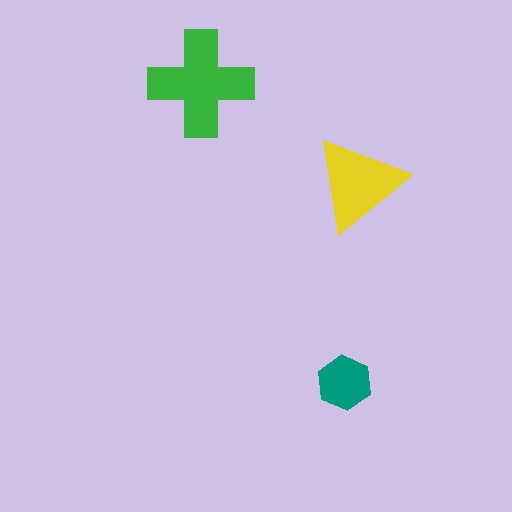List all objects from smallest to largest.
The teal hexagon, the yellow triangle, the green cross.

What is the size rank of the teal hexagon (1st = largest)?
3rd.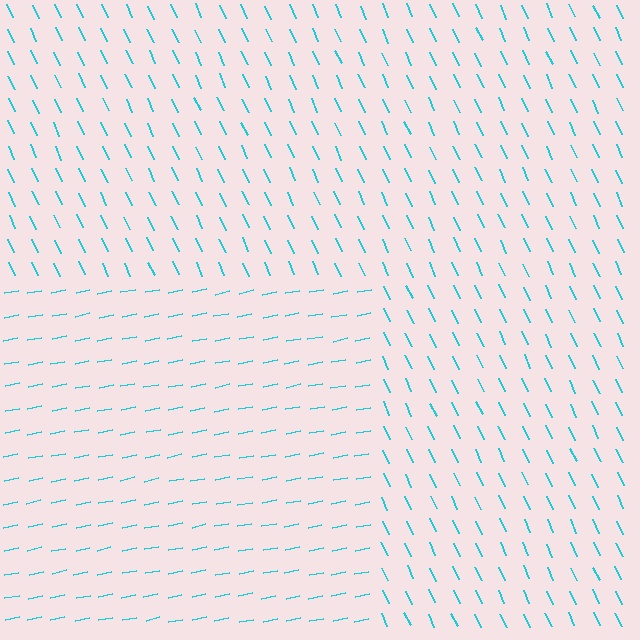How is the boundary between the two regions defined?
The boundary is defined purely by a change in line orientation (approximately 77 degrees difference). All lines are the same color and thickness.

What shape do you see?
I see a rectangle.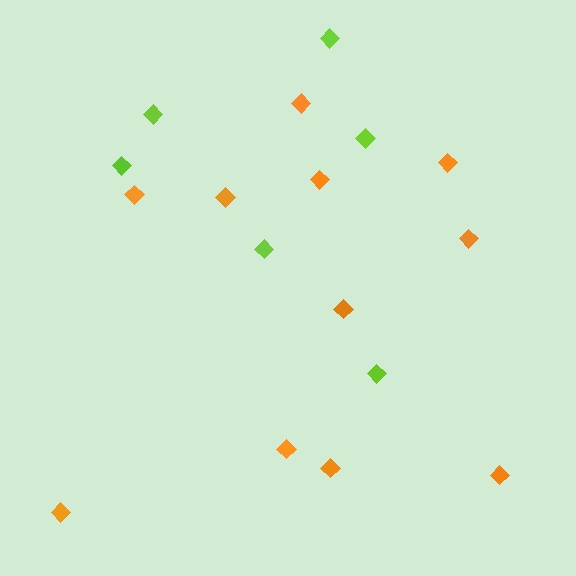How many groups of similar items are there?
There are 2 groups: one group of orange diamonds (11) and one group of lime diamonds (6).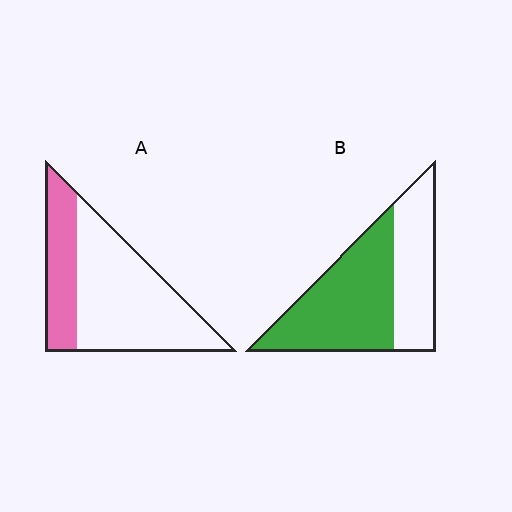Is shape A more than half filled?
No.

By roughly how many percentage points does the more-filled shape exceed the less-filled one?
By roughly 30 percentage points (B over A).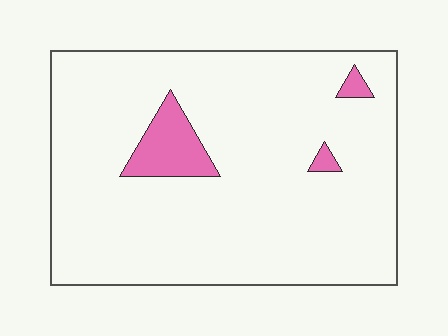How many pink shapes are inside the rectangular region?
3.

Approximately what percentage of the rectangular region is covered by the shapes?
Approximately 5%.